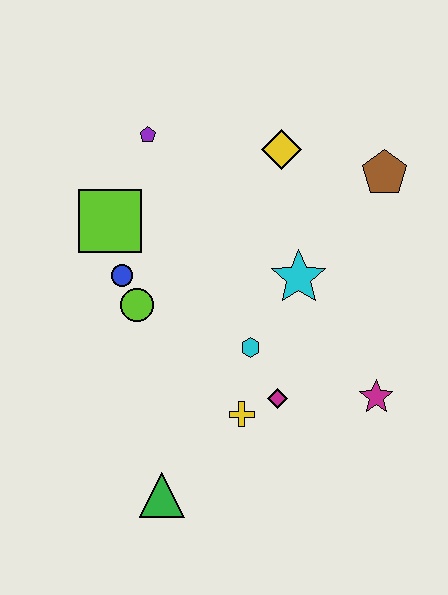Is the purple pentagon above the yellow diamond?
Yes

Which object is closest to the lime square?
The blue circle is closest to the lime square.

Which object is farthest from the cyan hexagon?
The purple pentagon is farthest from the cyan hexagon.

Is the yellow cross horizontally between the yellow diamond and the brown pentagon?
No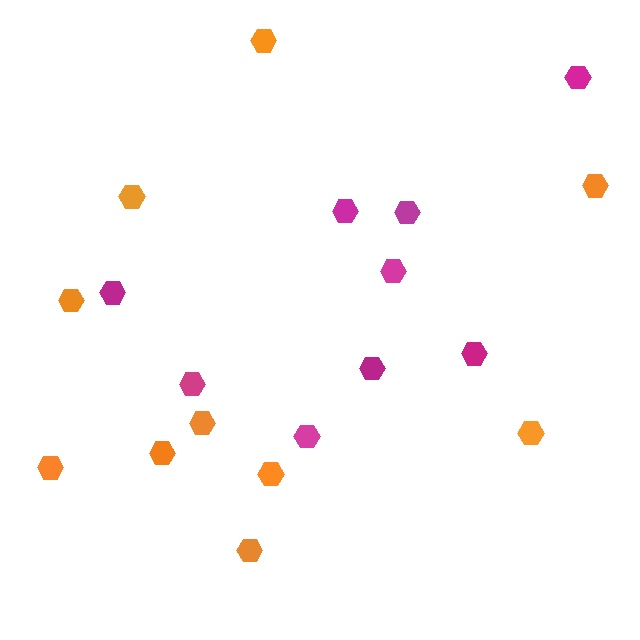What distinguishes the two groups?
There are 2 groups: one group of orange hexagons (10) and one group of magenta hexagons (9).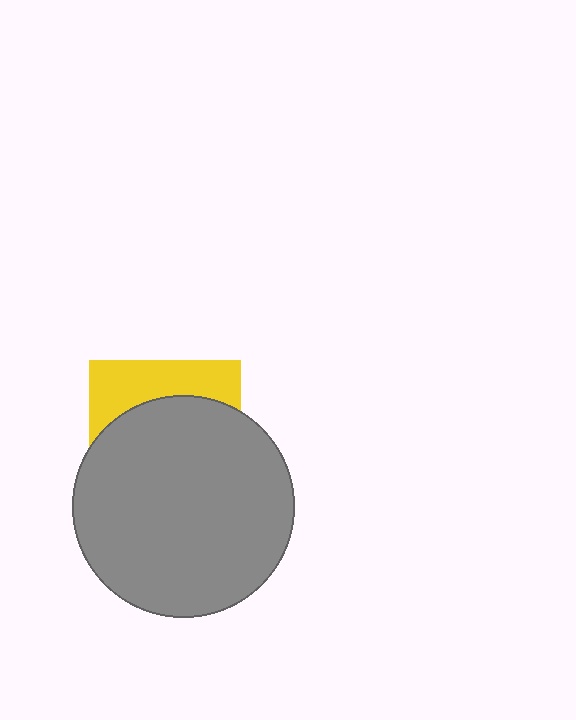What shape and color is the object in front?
The object in front is a gray circle.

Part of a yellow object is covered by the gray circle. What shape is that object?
It is a square.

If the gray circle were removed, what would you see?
You would see the complete yellow square.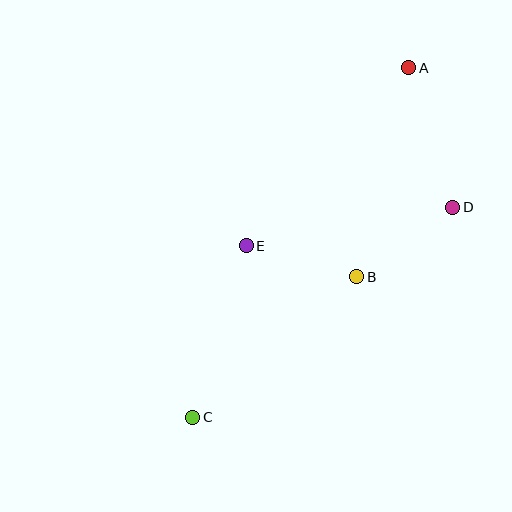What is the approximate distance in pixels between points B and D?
The distance between B and D is approximately 118 pixels.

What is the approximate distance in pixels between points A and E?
The distance between A and E is approximately 241 pixels.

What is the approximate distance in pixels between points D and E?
The distance between D and E is approximately 210 pixels.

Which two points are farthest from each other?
Points A and C are farthest from each other.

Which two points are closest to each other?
Points B and E are closest to each other.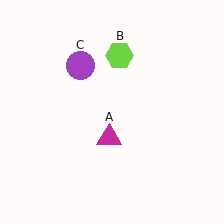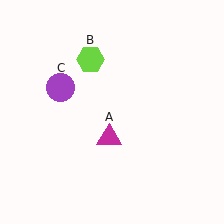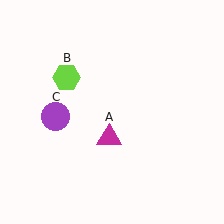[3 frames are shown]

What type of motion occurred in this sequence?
The lime hexagon (object B), purple circle (object C) rotated counterclockwise around the center of the scene.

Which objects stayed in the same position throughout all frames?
Magenta triangle (object A) remained stationary.